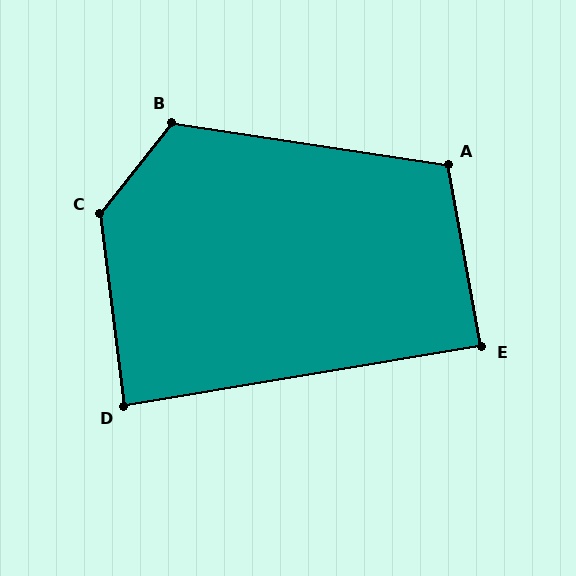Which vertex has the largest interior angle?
C, at approximately 135 degrees.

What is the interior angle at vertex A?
Approximately 109 degrees (obtuse).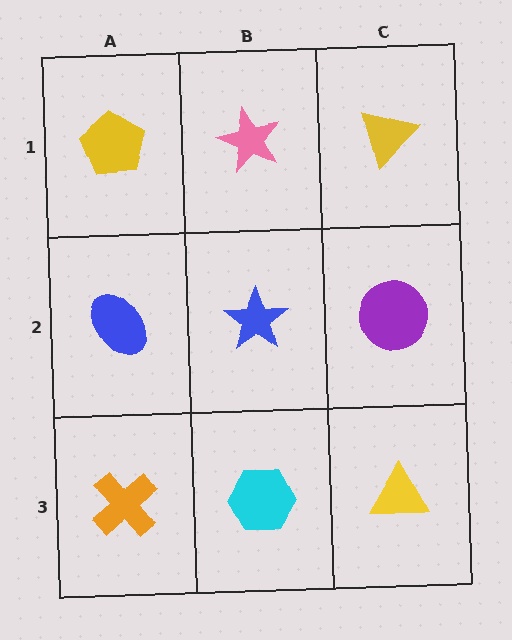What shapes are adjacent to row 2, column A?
A yellow pentagon (row 1, column A), an orange cross (row 3, column A), a blue star (row 2, column B).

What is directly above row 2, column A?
A yellow pentagon.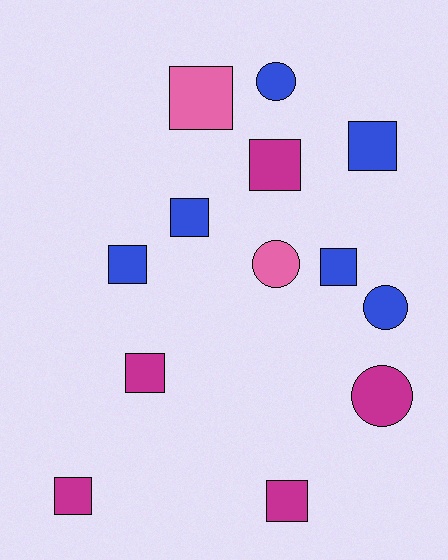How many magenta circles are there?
There is 1 magenta circle.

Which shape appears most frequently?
Square, with 9 objects.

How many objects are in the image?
There are 13 objects.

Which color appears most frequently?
Blue, with 6 objects.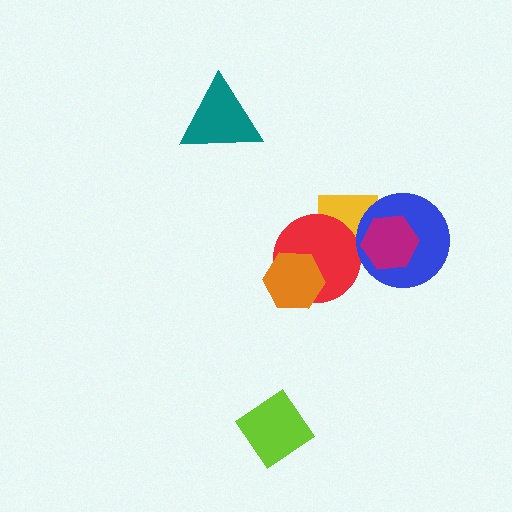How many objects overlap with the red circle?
2 objects overlap with the red circle.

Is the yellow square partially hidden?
Yes, it is partially covered by another shape.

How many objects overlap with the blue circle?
2 objects overlap with the blue circle.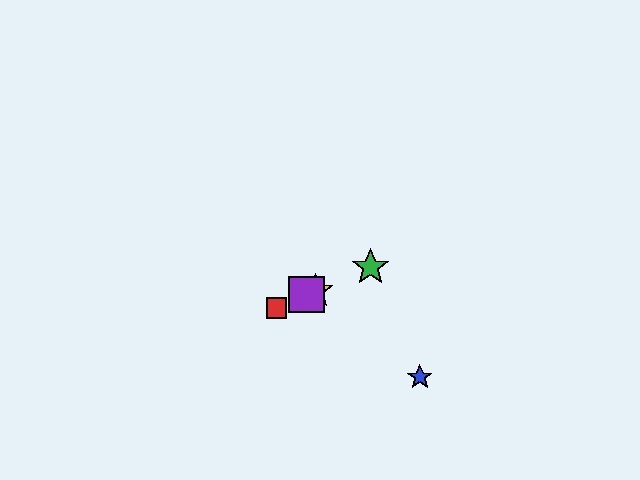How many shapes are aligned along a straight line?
4 shapes (the red square, the green star, the yellow star, the purple square) are aligned along a straight line.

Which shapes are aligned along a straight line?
The red square, the green star, the yellow star, the purple square are aligned along a straight line.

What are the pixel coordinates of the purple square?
The purple square is at (307, 295).